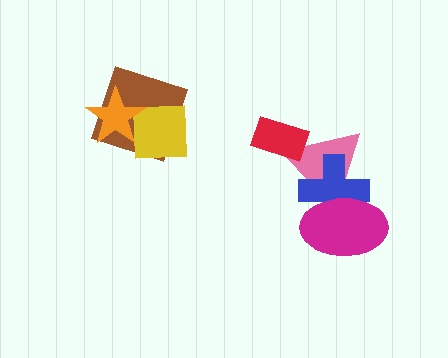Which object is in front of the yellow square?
The orange star is in front of the yellow square.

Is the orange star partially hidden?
No, no other shape covers it.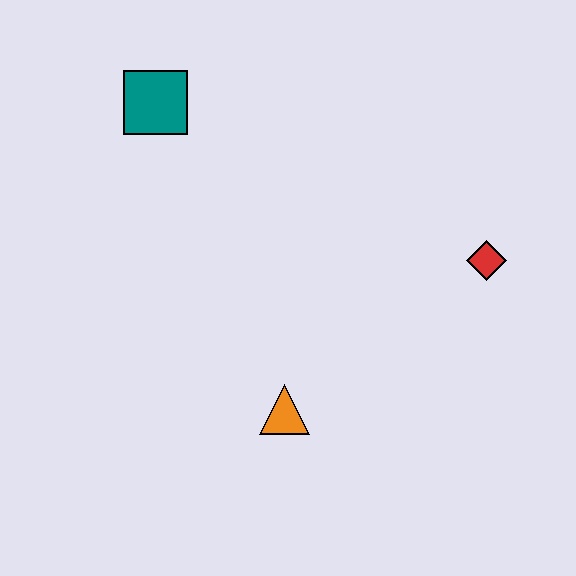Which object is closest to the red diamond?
The orange triangle is closest to the red diamond.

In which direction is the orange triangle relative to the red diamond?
The orange triangle is to the left of the red diamond.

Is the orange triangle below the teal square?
Yes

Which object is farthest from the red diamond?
The teal square is farthest from the red diamond.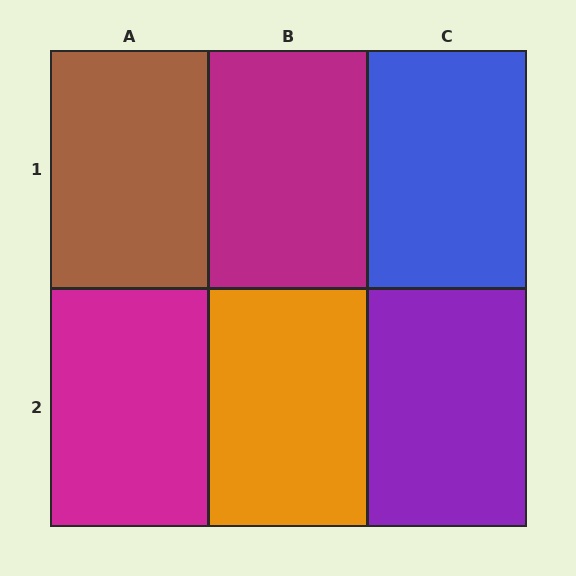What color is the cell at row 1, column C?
Blue.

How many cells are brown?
1 cell is brown.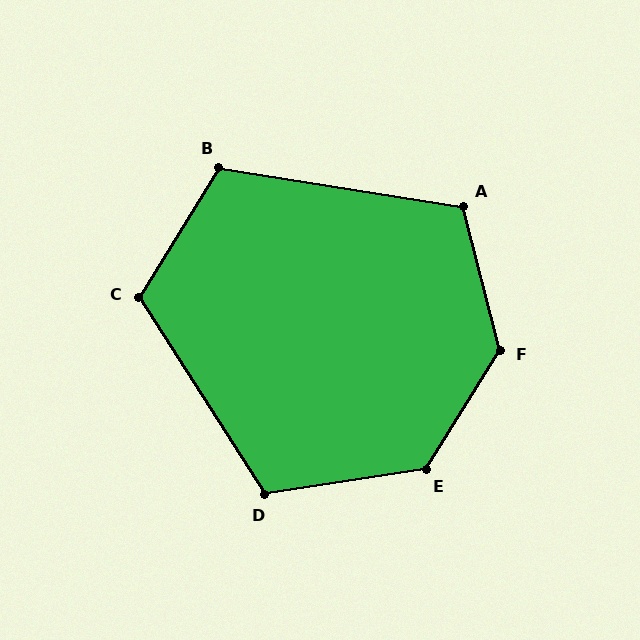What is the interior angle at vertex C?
Approximately 116 degrees (obtuse).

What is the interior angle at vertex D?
Approximately 114 degrees (obtuse).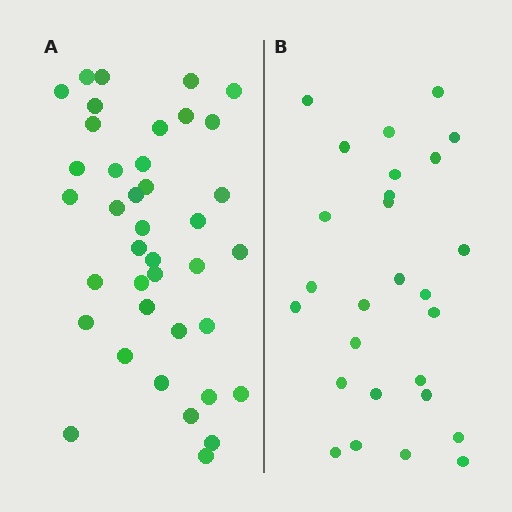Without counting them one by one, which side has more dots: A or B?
Region A (the left region) has more dots.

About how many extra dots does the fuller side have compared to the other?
Region A has roughly 12 or so more dots than region B.